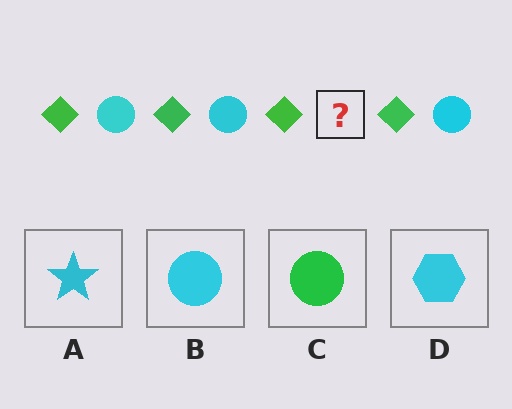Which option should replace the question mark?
Option B.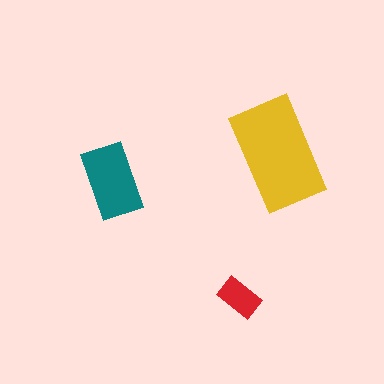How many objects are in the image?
There are 3 objects in the image.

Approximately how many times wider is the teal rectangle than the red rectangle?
About 2 times wider.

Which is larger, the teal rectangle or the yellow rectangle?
The yellow one.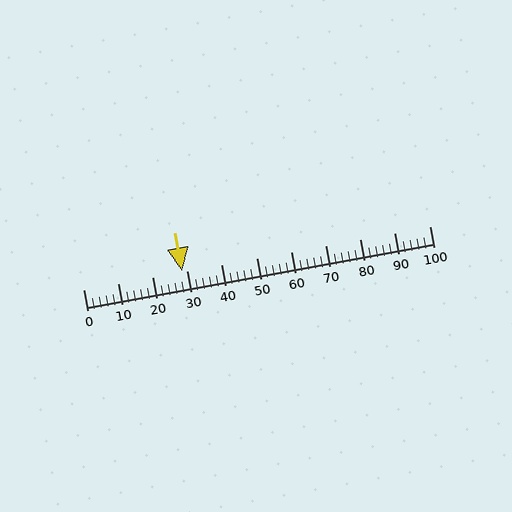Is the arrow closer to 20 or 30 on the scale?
The arrow is closer to 30.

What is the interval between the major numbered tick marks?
The major tick marks are spaced 10 units apart.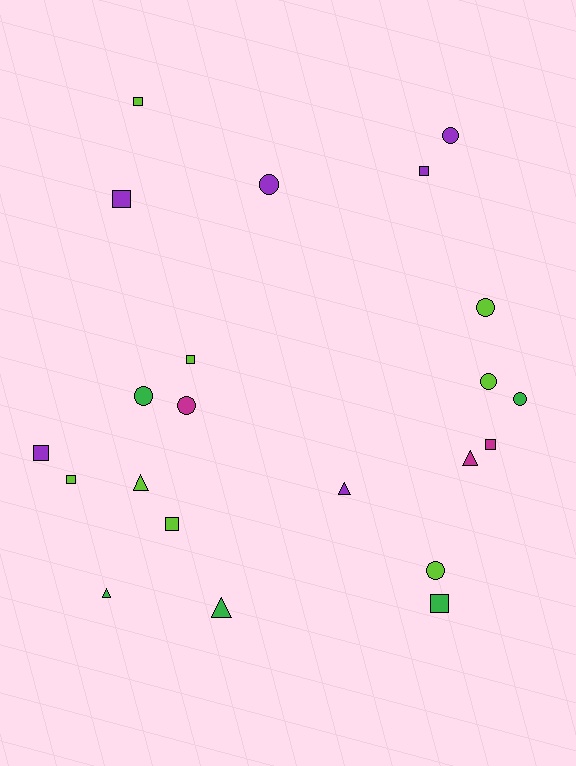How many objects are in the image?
There are 22 objects.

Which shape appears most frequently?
Square, with 9 objects.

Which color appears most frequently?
Lime, with 8 objects.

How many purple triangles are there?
There is 1 purple triangle.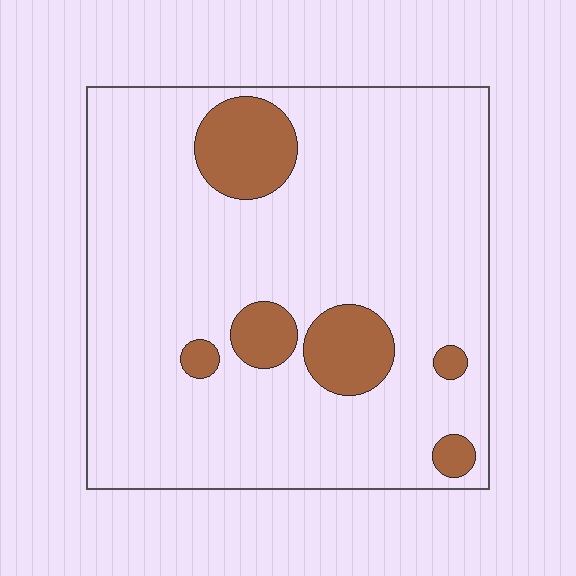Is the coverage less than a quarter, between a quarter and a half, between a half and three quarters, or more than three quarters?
Less than a quarter.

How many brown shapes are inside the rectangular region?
6.